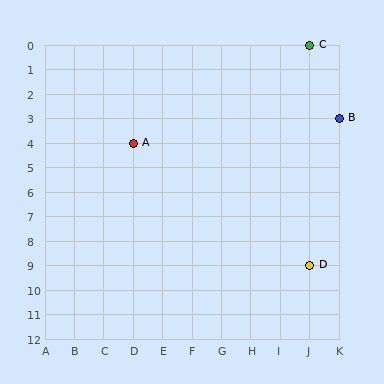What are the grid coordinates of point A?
Point A is at grid coordinates (D, 4).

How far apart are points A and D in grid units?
Points A and D are 6 columns and 5 rows apart (about 7.8 grid units diagonally).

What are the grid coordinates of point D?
Point D is at grid coordinates (J, 9).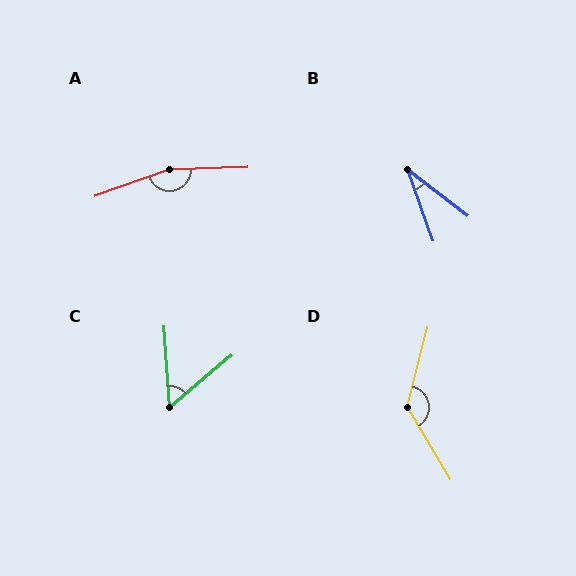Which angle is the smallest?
B, at approximately 32 degrees.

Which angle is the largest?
A, at approximately 162 degrees.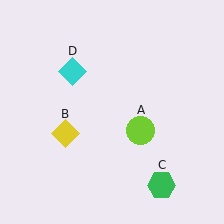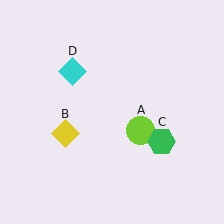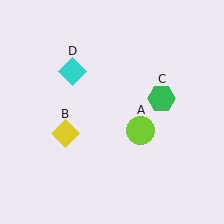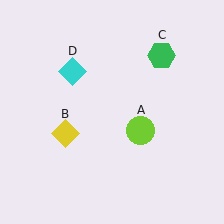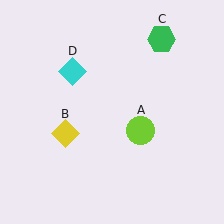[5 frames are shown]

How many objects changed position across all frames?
1 object changed position: green hexagon (object C).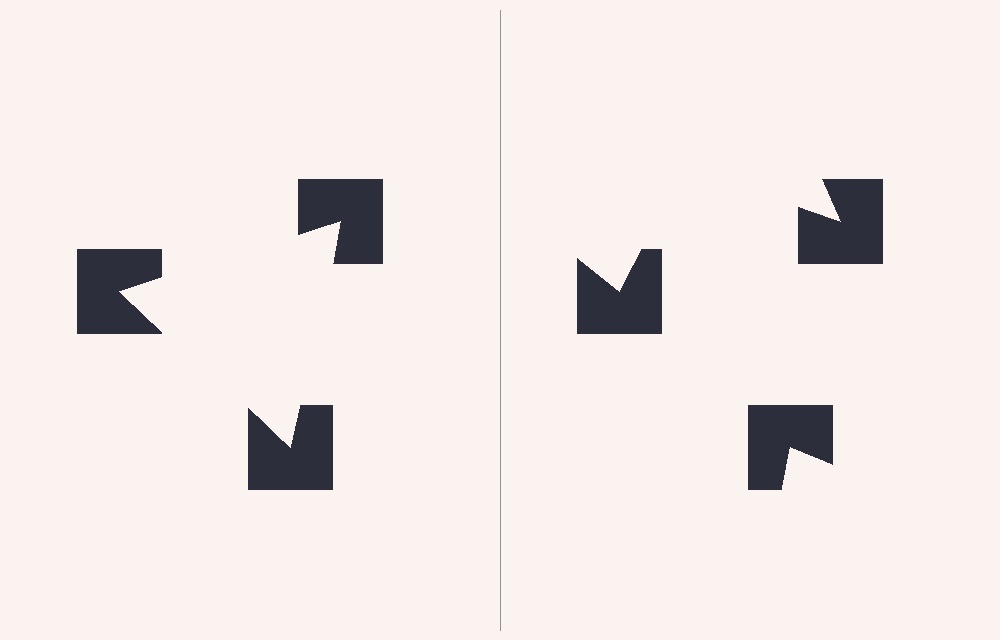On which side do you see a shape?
An illusory triangle appears on the left side. On the right side the wedge cuts are rotated, so no coherent shape forms.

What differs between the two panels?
The notched squares are positioned identically on both sides; only the wedge orientations differ. On the left they align to a triangle; on the right they are misaligned.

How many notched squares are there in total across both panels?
6 — 3 on each side.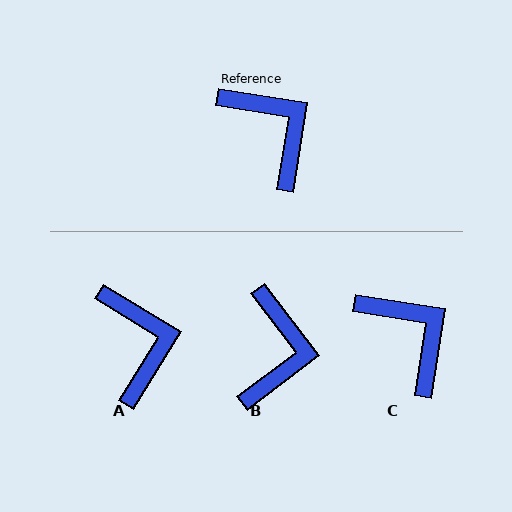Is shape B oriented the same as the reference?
No, it is off by about 44 degrees.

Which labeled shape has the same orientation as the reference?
C.